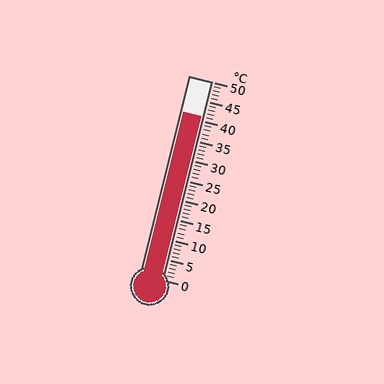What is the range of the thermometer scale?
The thermometer scale ranges from 0°C to 50°C.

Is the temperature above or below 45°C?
The temperature is below 45°C.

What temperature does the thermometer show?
The thermometer shows approximately 41°C.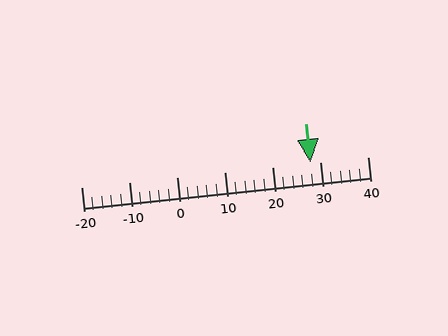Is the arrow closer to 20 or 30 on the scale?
The arrow is closer to 30.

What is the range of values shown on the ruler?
The ruler shows values from -20 to 40.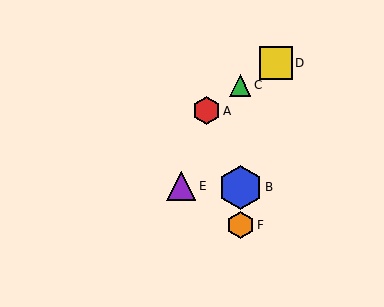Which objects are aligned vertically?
Objects B, C, F are aligned vertically.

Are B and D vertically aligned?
No, B is at x≈240 and D is at x≈276.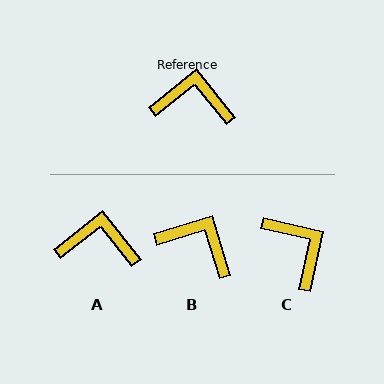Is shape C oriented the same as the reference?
No, it is off by about 52 degrees.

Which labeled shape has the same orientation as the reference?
A.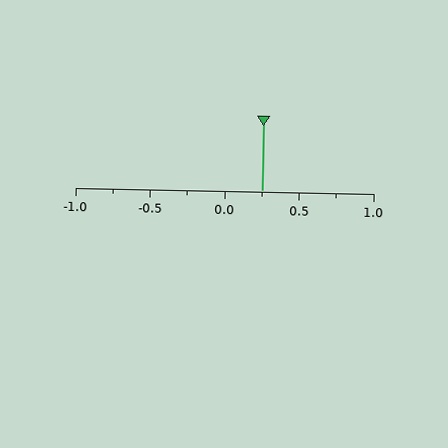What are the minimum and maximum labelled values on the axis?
The axis runs from -1.0 to 1.0.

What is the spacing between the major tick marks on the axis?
The major ticks are spaced 0.5 apart.